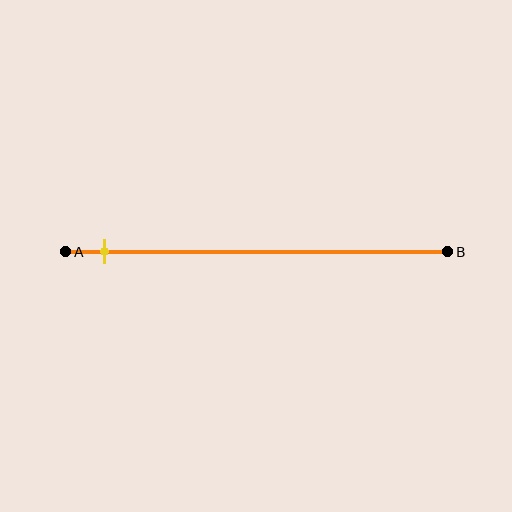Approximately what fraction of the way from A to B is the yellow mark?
The yellow mark is approximately 10% of the way from A to B.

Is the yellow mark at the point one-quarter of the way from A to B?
No, the mark is at about 10% from A, not at the 25% one-quarter point.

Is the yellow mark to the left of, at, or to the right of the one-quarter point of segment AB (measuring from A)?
The yellow mark is to the left of the one-quarter point of segment AB.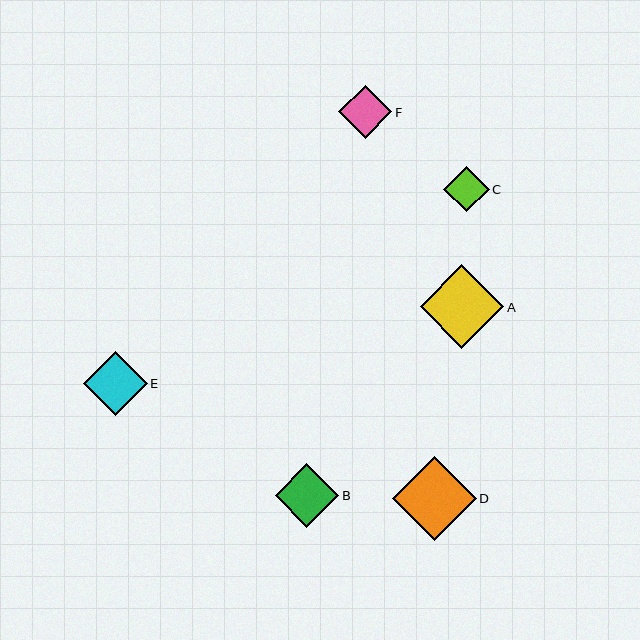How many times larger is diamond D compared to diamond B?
Diamond D is approximately 1.3 times the size of diamond B.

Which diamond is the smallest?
Diamond C is the smallest with a size of approximately 45 pixels.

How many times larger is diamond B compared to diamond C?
Diamond B is approximately 1.4 times the size of diamond C.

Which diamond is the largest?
Diamond D is the largest with a size of approximately 84 pixels.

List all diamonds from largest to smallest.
From largest to smallest: D, A, B, E, F, C.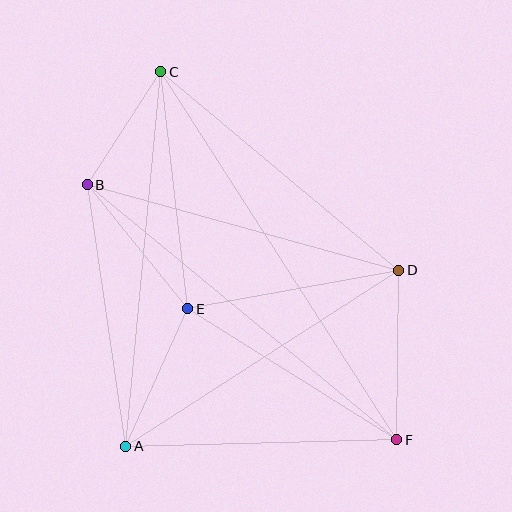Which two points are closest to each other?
Points B and C are closest to each other.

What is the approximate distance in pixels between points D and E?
The distance between D and E is approximately 215 pixels.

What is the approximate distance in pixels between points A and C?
The distance between A and C is approximately 376 pixels.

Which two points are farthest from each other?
Points C and F are farthest from each other.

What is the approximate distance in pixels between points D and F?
The distance between D and F is approximately 169 pixels.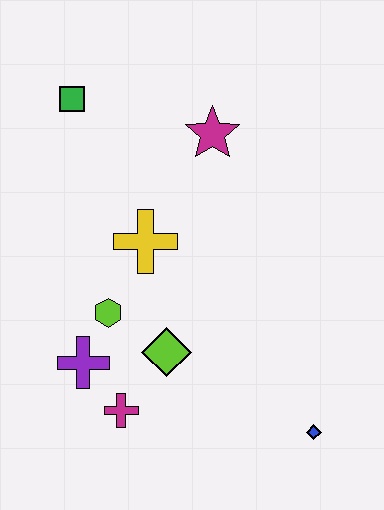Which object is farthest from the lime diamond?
The green square is farthest from the lime diamond.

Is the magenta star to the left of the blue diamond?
Yes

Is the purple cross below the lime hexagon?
Yes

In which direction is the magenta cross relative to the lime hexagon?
The magenta cross is below the lime hexagon.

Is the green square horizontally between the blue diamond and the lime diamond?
No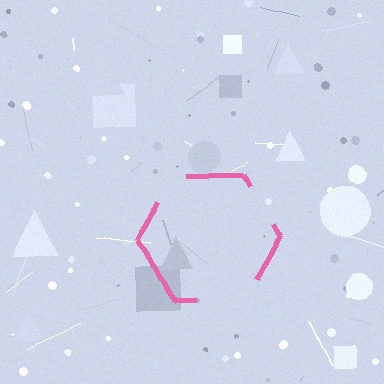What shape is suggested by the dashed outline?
The dashed outline suggests a hexagon.